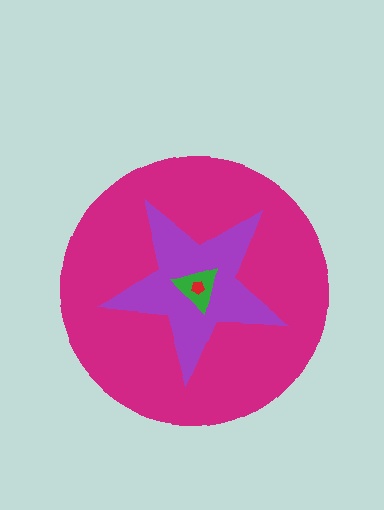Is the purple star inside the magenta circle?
Yes.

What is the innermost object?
The red pentagon.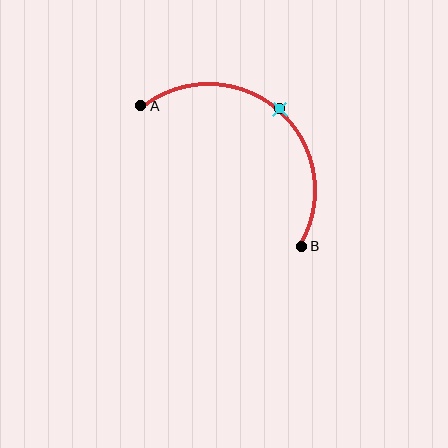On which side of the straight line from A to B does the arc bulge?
The arc bulges above and to the right of the straight line connecting A and B.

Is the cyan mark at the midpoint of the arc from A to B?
Yes. The cyan mark lies on the arc at equal arc-length from both A and B — it is the arc midpoint.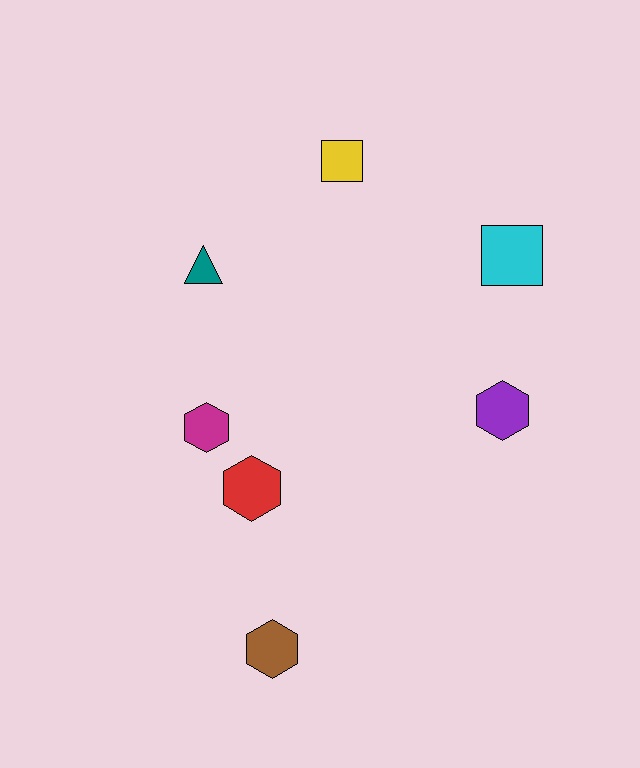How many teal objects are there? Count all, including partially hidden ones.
There is 1 teal object.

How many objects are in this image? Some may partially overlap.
There are 7 objects.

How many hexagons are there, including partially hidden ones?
There are 4 hexagons.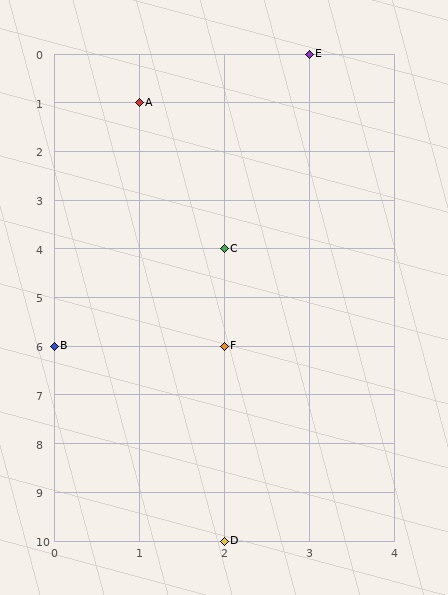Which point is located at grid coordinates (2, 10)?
Point D is at (2, 10).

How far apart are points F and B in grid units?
Points F and B are 2 columns apart.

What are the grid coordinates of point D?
Point D is at grid coordinates (2, 10).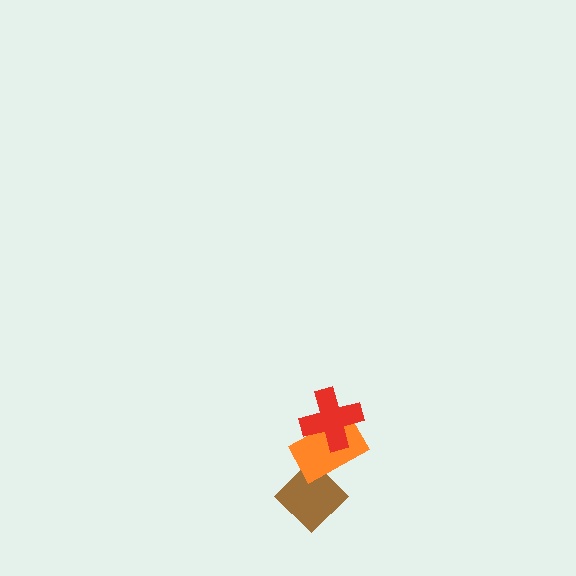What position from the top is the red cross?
The red cross is 1st from the top.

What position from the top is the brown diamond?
The brown diamond is 3rd from the top.